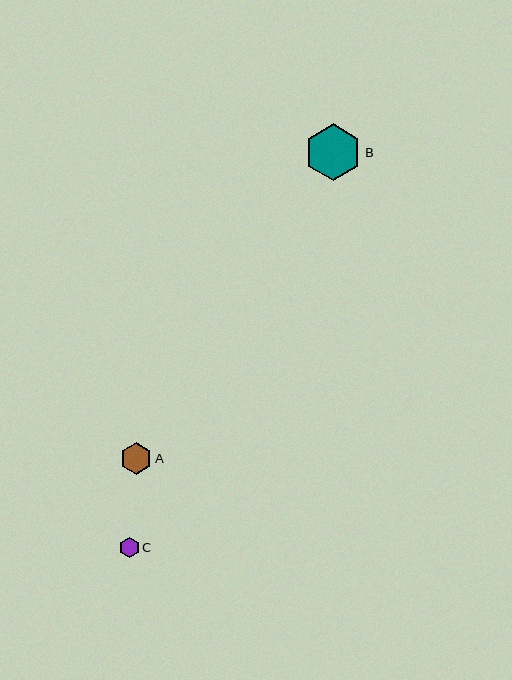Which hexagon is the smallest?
Hexagon C is the smallest with a size of approximately 20 pixels.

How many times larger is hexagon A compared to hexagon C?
Hexagon A is approximately 1.6 times the size of hexagon C.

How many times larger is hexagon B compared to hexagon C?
Hexagon B is approximately 2.8 times the size of hexagon C.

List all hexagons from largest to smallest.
From largest to smallest: B, A, C.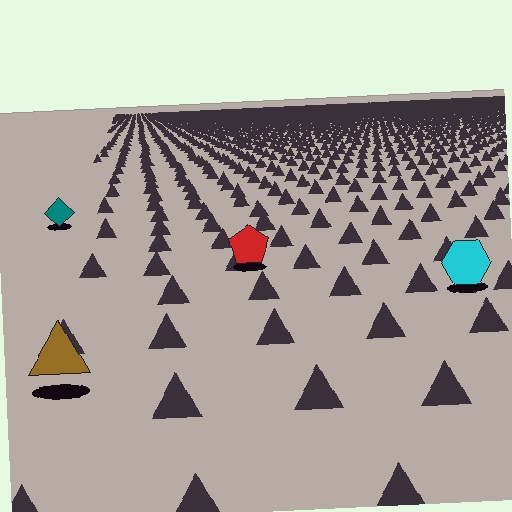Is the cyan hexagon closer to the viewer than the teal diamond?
Yes. The cyan hexagon is closer — you can tell from the texture gradient: the ground texture is coarser near it.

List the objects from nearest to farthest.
From nearest to farthest: the brown triangle, the cyan hexagon, the red pentagon, the teal diamond.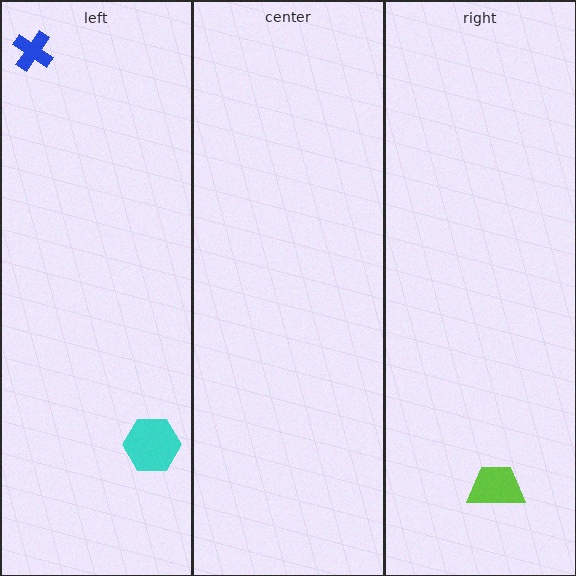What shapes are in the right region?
The lime trapezoid.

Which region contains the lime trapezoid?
The right region.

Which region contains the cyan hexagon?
The left region.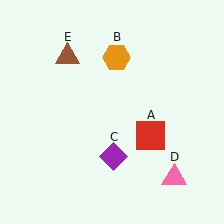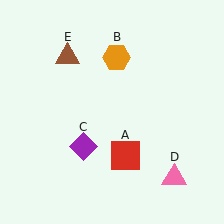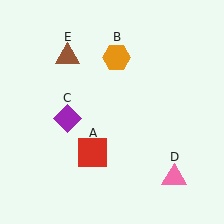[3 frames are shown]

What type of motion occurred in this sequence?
The red square (object A), purple diamond (object C) rotated clockwise around the center of the scene.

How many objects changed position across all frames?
2 objects changed position: red square (object A), purple diamond (object C).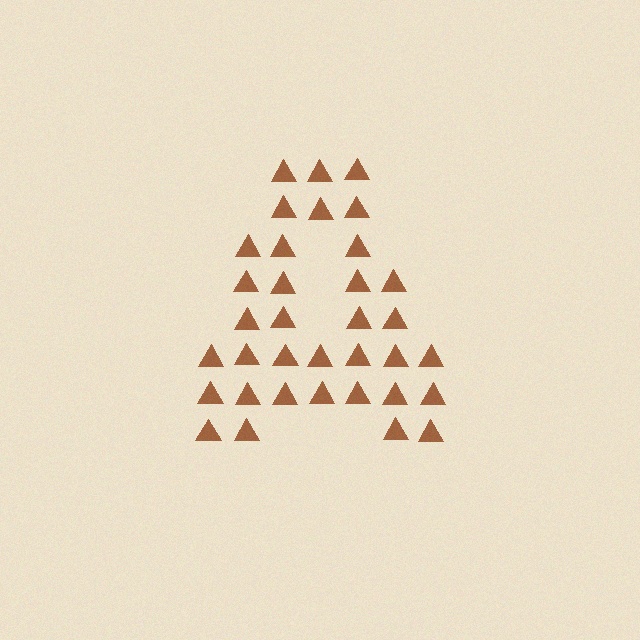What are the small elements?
The small elements are triangles.